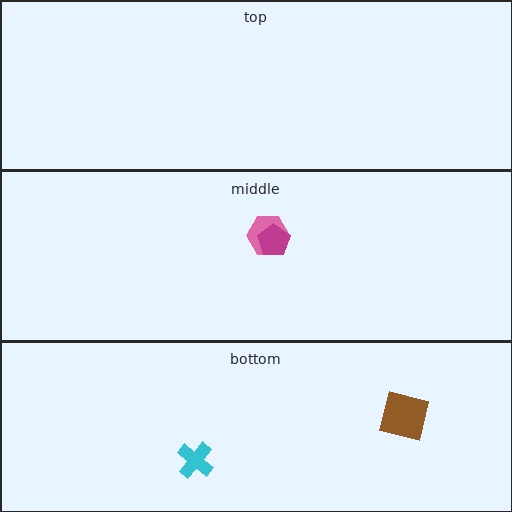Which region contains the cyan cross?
The bottom region.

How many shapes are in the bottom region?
2.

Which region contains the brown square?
The bottom region.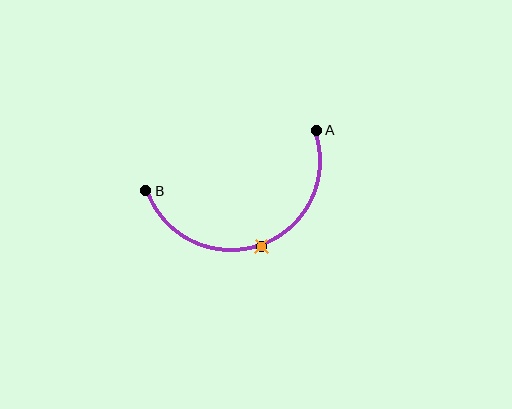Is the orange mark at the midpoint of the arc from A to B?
Yes. The orange mark lies on the arc at equal arc-length from both A and B — it is the arc midpoint.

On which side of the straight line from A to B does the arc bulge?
The arc bulges below the straight line connecting A and B.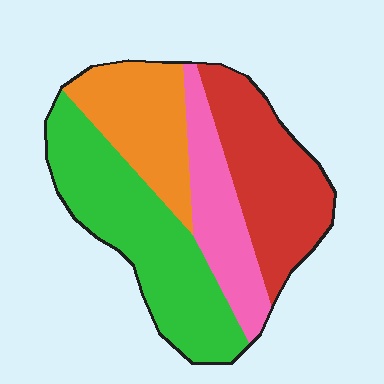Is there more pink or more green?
Green.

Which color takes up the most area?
Green, at roughly 35%.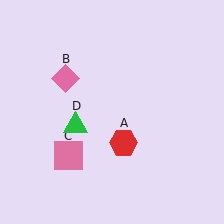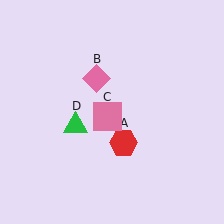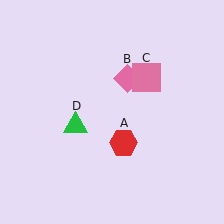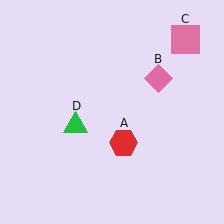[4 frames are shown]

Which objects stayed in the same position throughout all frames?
Red hexagon (object A) and green triangle (object D) remained stationary.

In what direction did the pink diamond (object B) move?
The pink diamond (object B) moved right.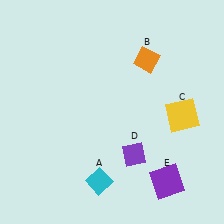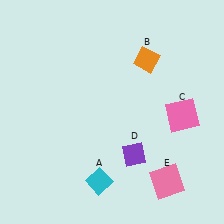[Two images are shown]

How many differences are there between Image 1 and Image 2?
There are 2 differences between the two images.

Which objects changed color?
C changed from yellow to pink. E changed from purple to pink.